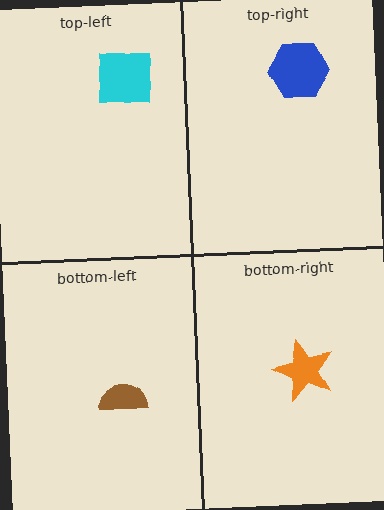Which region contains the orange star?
The bottom-right region.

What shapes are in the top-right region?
The blue hexagon.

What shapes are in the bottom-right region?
The orange star.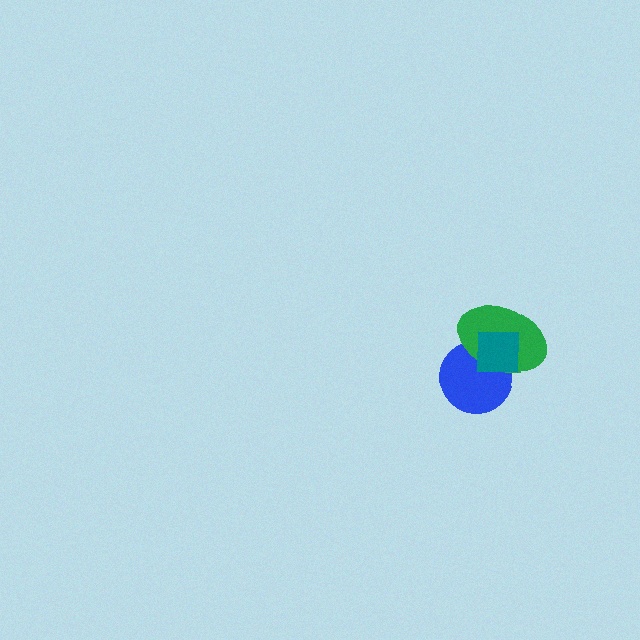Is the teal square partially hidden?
No, no other shape covers it.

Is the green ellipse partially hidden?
Yes, it is partially covered by another shape.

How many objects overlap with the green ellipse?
2 objects overlap with the green ellipse.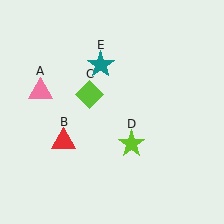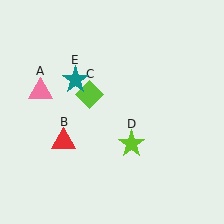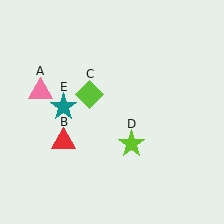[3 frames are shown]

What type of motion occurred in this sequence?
The teal star (object E) rotated counterclockwise around the center of the scene.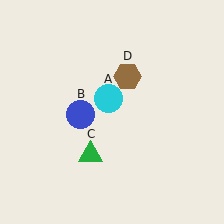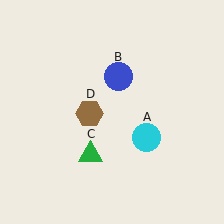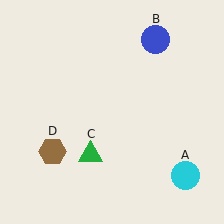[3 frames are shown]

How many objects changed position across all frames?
3 objects changed position: cyan circle (object A), blue circle (object B), brown hexagon (object D).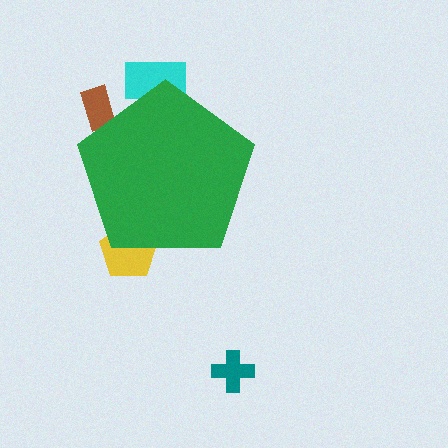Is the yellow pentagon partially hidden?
Yes, the yellow pentagon is partially hidden behind the green pentagon.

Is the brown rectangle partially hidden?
Yes, the brown rectangle is partially hidden behind the green pentagon.